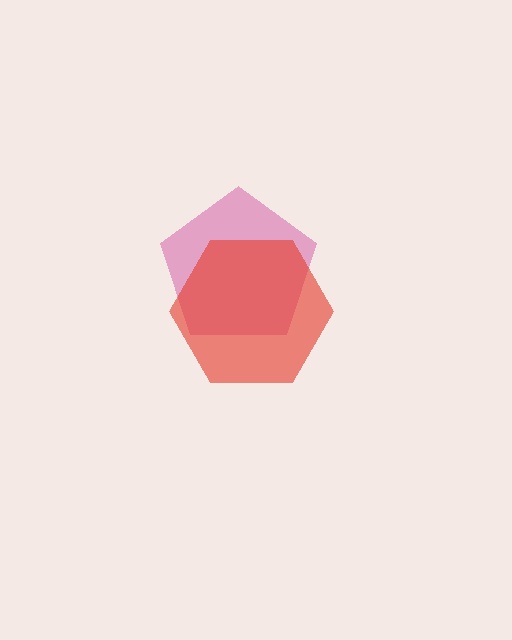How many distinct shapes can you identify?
There are 2 distinct shapes: a magenta pentagon, a red hexagon.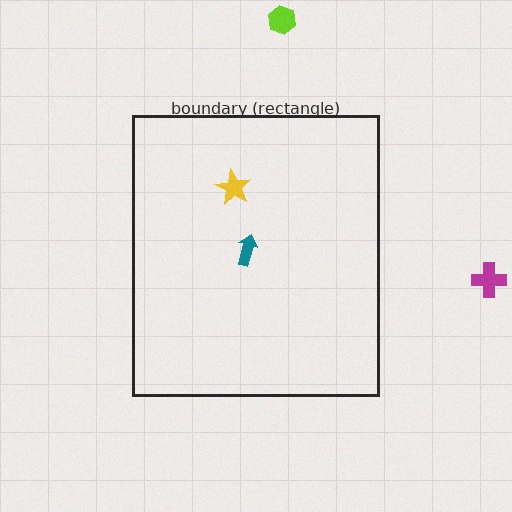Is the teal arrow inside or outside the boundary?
Inside.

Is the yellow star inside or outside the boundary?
Inside.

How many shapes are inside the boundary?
2 inside, 2 outside.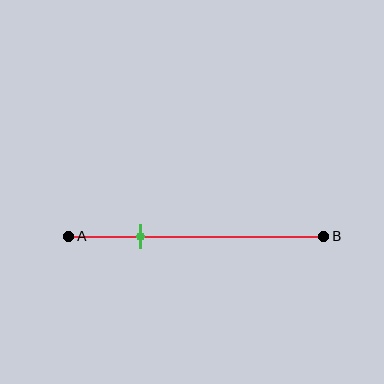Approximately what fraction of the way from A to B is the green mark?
The green mark is approximately 30% of the way from A to B.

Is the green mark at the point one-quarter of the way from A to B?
No, the mark is at about 30% from A, not at the 25% one-quarter point.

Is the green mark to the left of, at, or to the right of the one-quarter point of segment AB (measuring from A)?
The green mark is to the right of the one-quarter point of segment AB.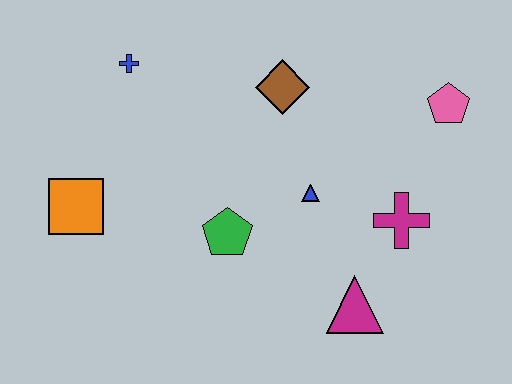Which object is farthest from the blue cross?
The magenta triangle is farthest from the blue cross.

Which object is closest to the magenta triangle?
The magenta cross is closest to the magenta triangle.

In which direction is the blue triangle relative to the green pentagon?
The blue triangle is to the right of the green pentagon.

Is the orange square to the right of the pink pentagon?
No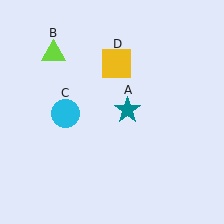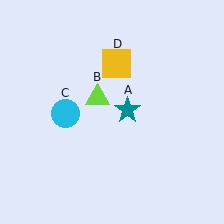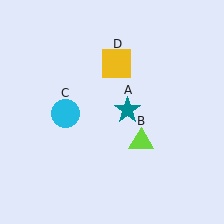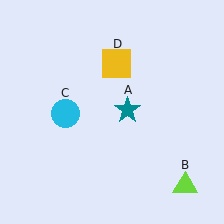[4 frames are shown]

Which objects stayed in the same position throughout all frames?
Teal star (object A) and cyan circle (object C) and yellow square (object D) remained stationary.